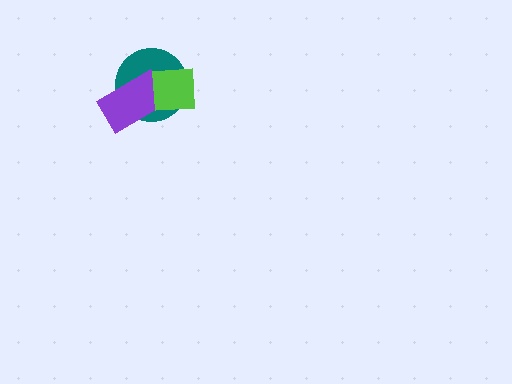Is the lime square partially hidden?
No, no other shape covers it.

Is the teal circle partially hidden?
Yes, it is partially covered by another shape.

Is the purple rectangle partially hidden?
Yes, it is partially covered by another shape.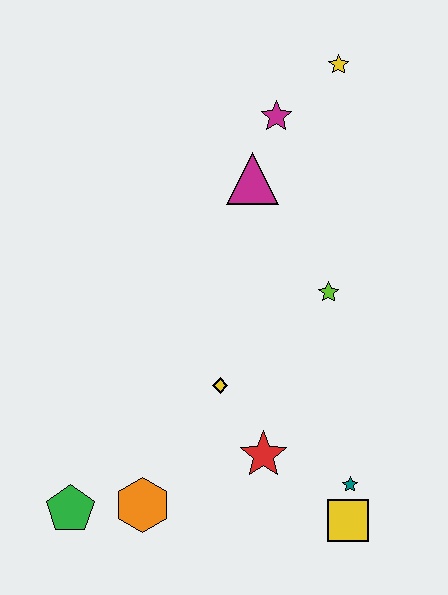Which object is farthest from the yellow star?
The green pentagon is farthest from the yellow star.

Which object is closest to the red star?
The yellow diamond is closest to the red star.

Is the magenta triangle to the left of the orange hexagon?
No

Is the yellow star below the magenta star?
No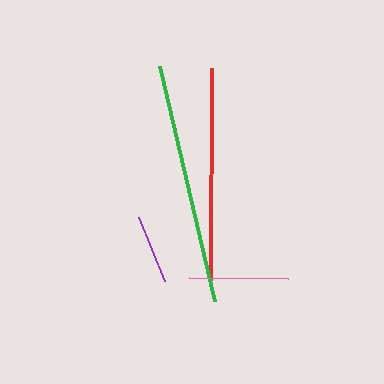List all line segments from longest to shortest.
From longest to shortest: green, red, pink, purple.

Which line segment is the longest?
The green line is the longest at approximately 242 pixels.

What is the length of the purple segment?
The purple segment is approximately 69 pixels long.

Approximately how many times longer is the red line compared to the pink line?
The red line is approximately 2.1 times the length of the pink line.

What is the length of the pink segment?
The pink segment is approximately 99 pixels long.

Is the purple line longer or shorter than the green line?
The green line is longer than the purple line.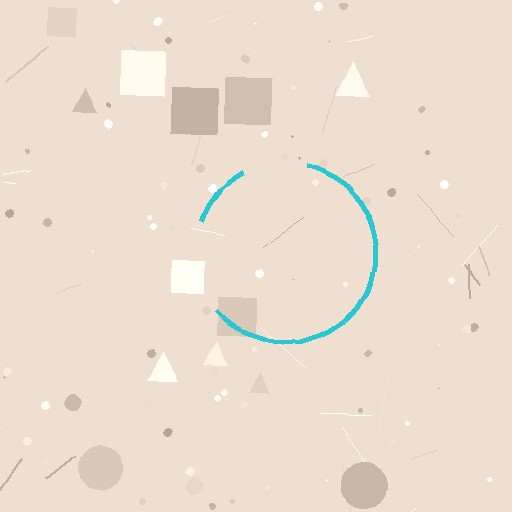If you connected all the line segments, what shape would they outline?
They would outline a circle.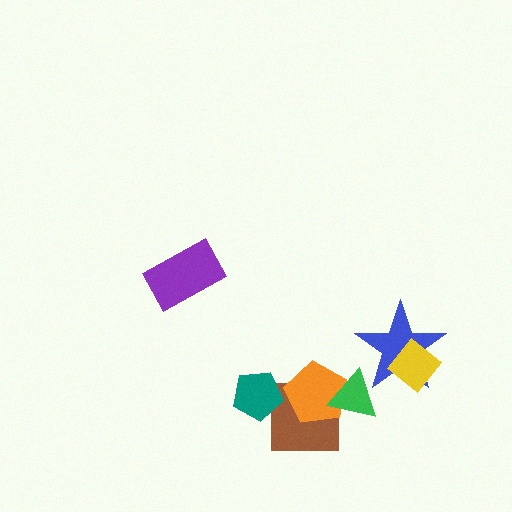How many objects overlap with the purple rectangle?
0 objects overlap with the purple rectangle.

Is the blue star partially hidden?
Yes, it is partially covered by another shape.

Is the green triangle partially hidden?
No, no other shape covers it.